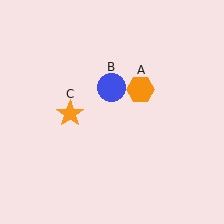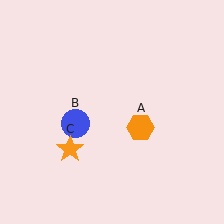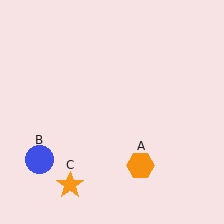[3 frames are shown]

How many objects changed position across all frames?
3 objects changed position: orange hexagon (object A), blue circle (object B), orange star (object C).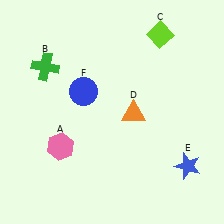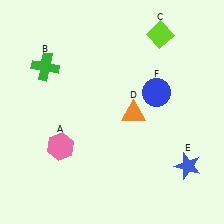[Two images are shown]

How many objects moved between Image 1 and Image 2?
1 object moved between the two images.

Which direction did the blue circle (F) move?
The blue circle (F) moved right.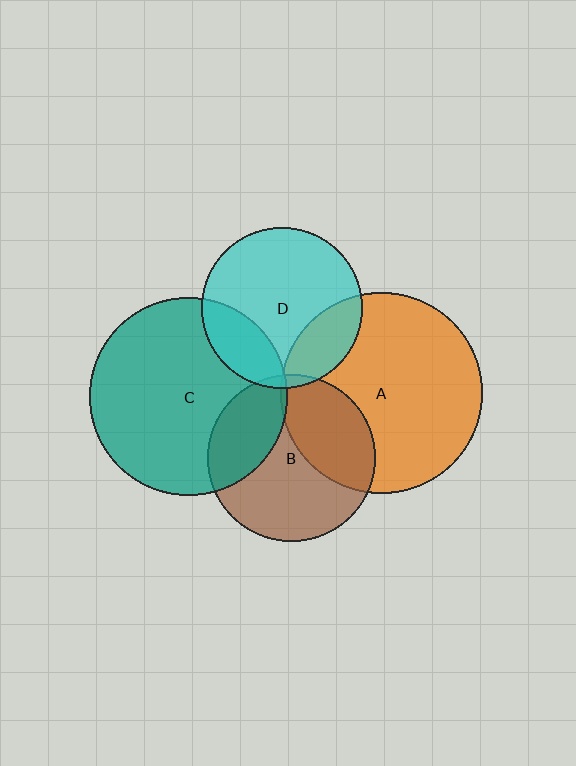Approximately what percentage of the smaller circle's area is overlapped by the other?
Approximately 35%.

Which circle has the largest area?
Circle A (orange).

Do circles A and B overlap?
Yes.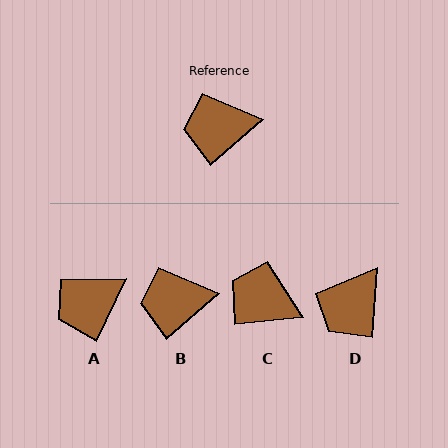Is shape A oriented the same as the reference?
No, it is off by about 24 degrees.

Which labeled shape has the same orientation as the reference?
B.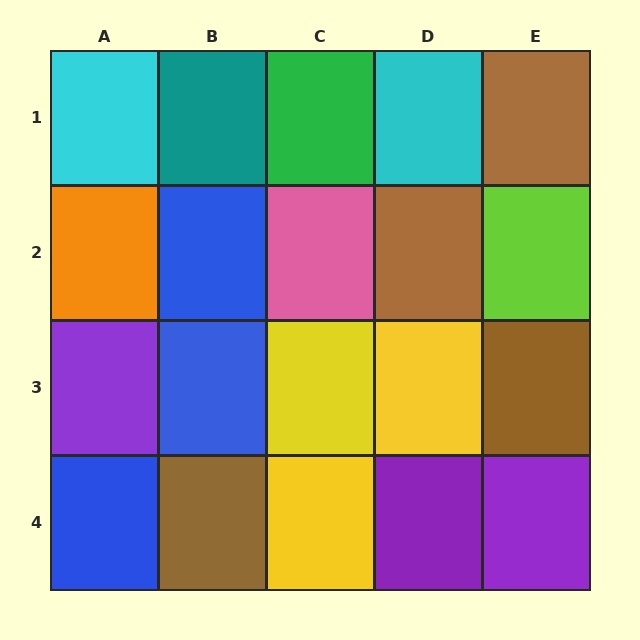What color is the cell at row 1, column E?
Brown.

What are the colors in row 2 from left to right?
Orange, blue, pink, brown, lime.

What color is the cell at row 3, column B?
Blue.